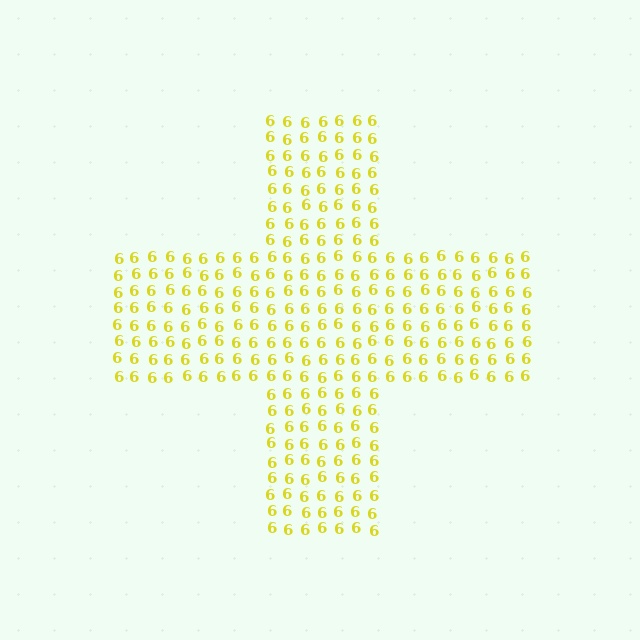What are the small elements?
The small elements are digit 6's.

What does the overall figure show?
The overall figure shows a cross.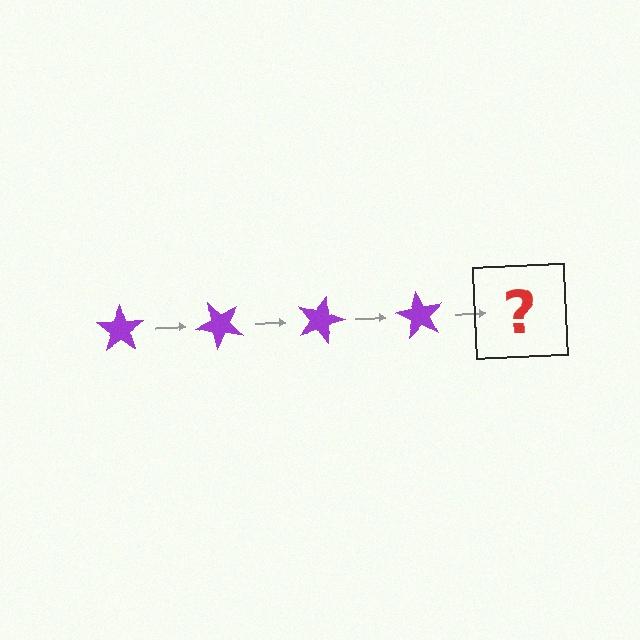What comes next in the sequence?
The next element should be a purple star rotated 180 degrees.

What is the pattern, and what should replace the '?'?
The pattern is that the star rotates 45 degrees each step. The '?' should be a purple star rotated 180 degrees.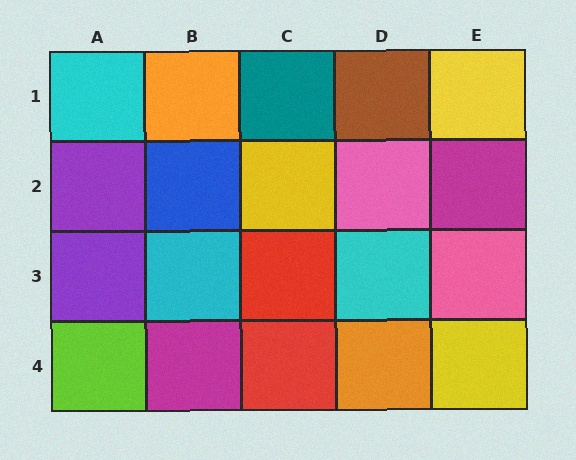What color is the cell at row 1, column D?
Brown.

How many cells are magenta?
2 cells are magenta.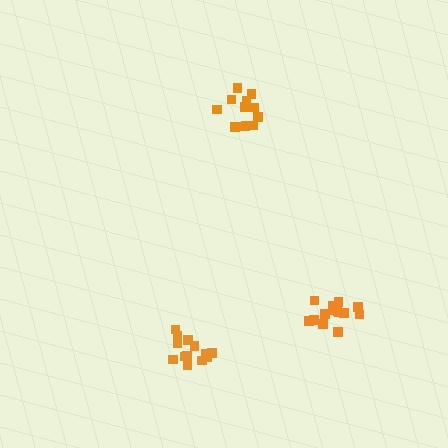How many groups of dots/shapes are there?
There are 3 groups.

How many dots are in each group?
Group 1: 14 dots, Group 2: 12 dots, Group 3: 13 dots (39 total).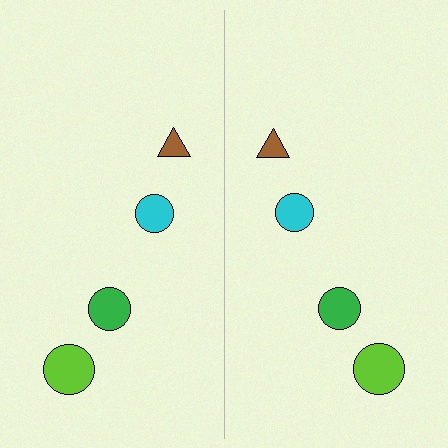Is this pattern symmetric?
Yes, this pattern has bilateral (reflection) symmetry.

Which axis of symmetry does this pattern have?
The pattern has a vertical axis of symmetry running through the center of the image.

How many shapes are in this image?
There are 8 shapes in this image.